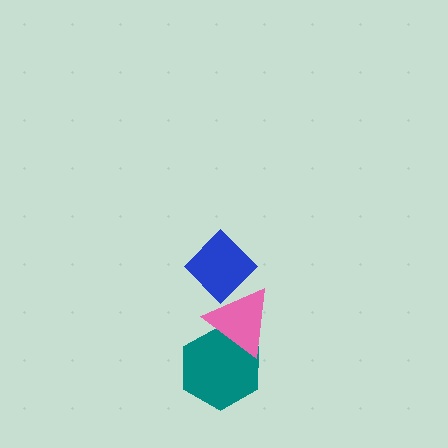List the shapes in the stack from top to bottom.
From top to bottom: the blue diamond, the pink triangle, the teal hexagon.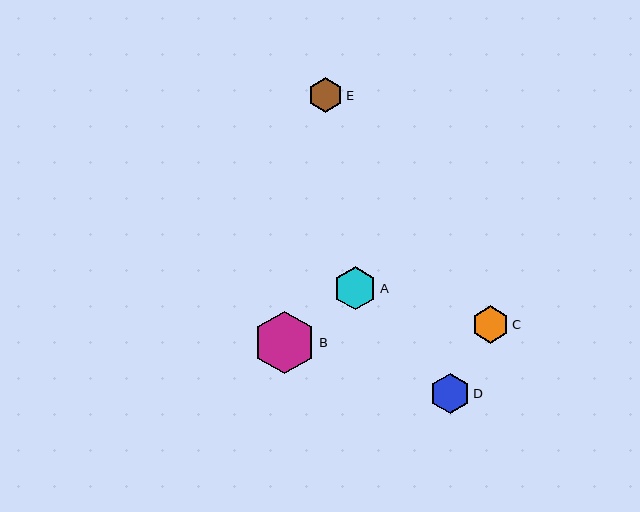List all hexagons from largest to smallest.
From largest to smallest: B, A, D, C, E.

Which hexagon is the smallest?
Hexagon E is the smallest with a size of approximately 35 pixels.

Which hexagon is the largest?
Hexagon B is the largest with a size of approximately 63 pixels.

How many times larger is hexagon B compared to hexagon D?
Hexagon B is approximately 1.6 times the size of hexagon D.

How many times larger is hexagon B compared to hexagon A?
Hexagon B is approximately 1.5 times the size of hexagon A.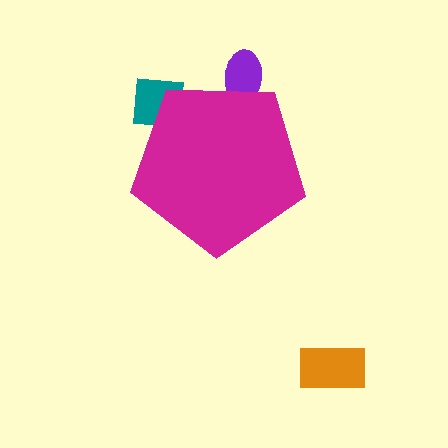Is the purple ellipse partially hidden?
Yes, the purple ellipse is partially hidden behind the magenta pentagon.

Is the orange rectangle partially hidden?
No, the orange rectangle is fully visible.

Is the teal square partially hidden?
Yes, the teal square is partially hidden behind the magenta pentagon.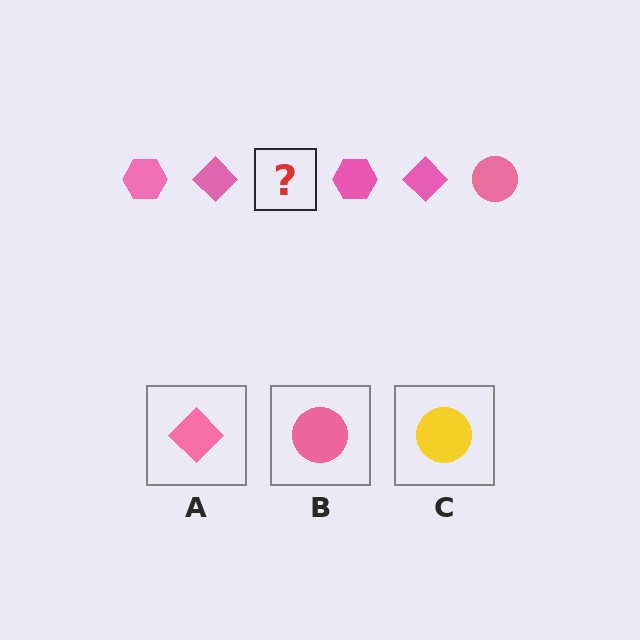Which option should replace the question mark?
Option B.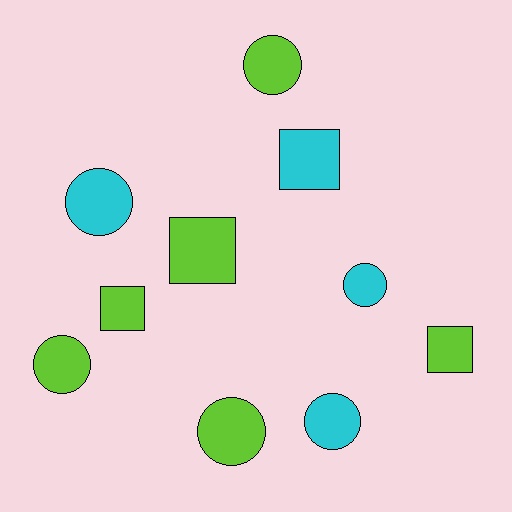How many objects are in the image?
There are 10 objects.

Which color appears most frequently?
Lime, with 6 objects.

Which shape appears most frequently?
Circle, with 6 objects.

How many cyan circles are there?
There are 3 cyan circles.